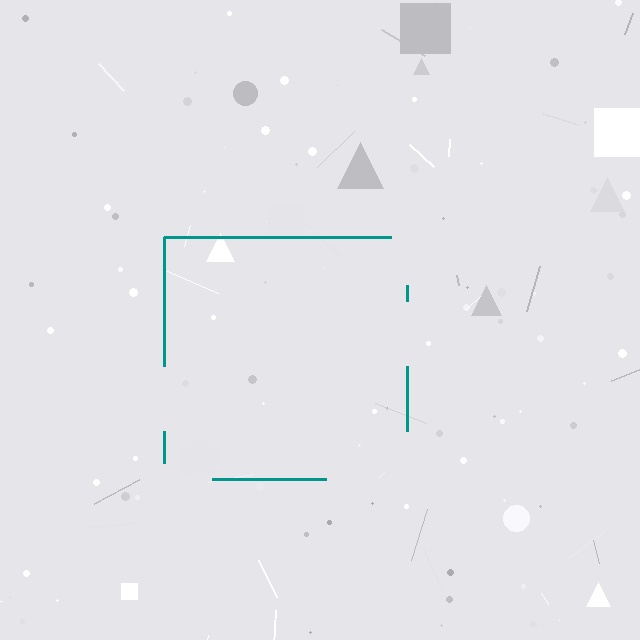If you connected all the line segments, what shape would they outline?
They would outline a square.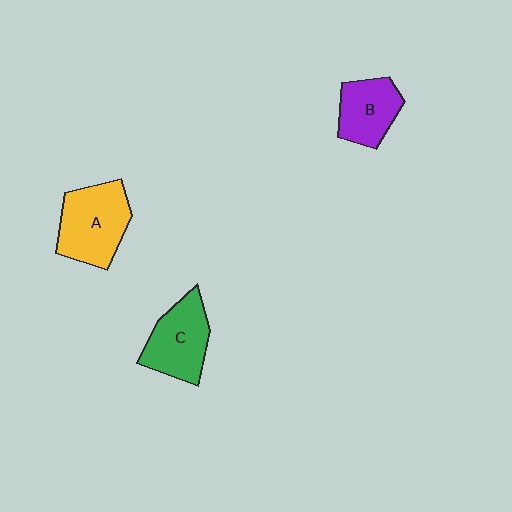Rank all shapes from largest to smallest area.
From largest to smallest: A (yellow), C (green), B (purple).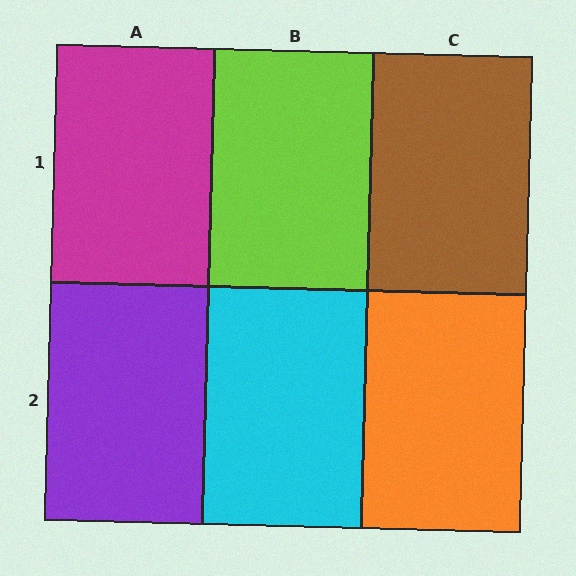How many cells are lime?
1 cell is lime.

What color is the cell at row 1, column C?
Brown.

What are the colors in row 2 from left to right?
Purple, cyan, orange.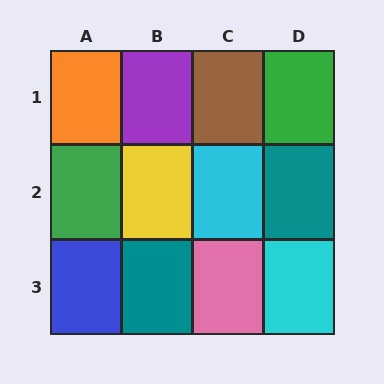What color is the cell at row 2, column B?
Yellow.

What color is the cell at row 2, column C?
Cyan.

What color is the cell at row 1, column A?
Orange.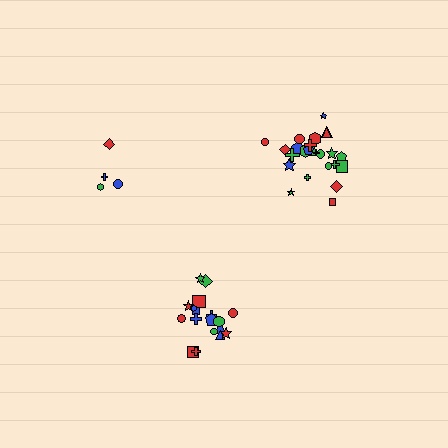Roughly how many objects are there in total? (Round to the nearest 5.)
Roughly 45 objects in total.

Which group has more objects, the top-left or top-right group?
The top-right group.